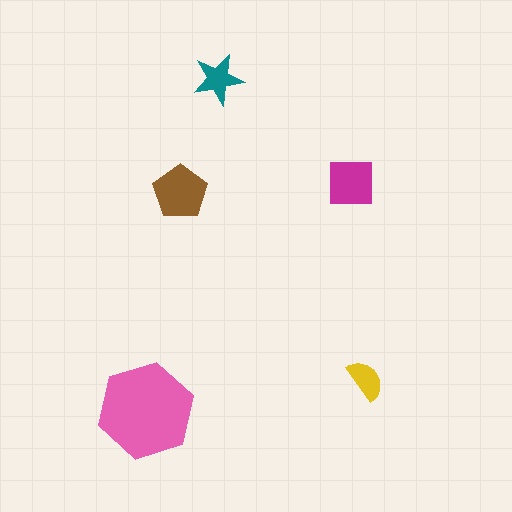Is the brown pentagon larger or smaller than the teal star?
Larger.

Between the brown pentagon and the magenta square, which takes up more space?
The brown pentagon.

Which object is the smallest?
The yellow semicircle.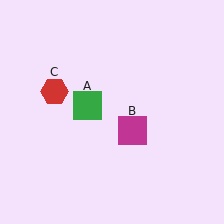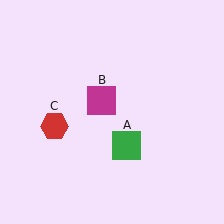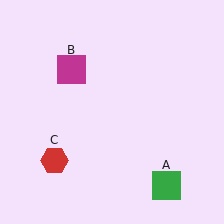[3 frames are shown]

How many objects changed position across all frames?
3 objects changed position: green square (object A), magenta square (object B), red hexagon (object C).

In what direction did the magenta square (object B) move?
The magenta square (object B) moved up and to the left.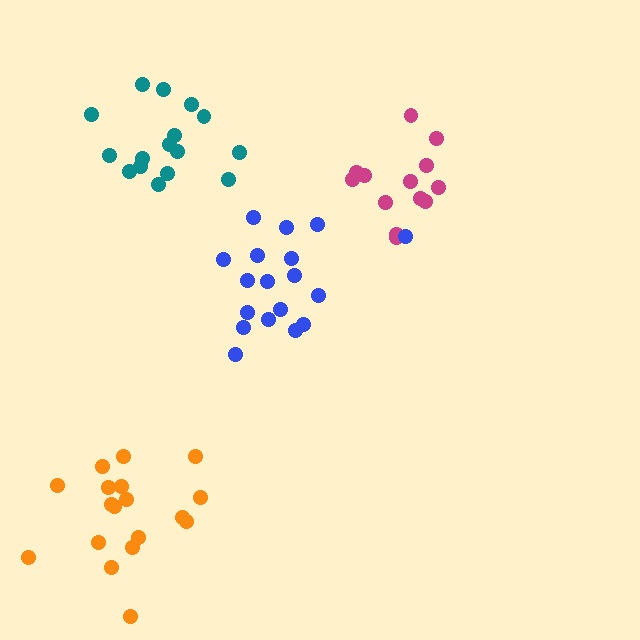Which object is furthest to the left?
The orange cluster is leftmost.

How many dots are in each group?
Group 1: 16 dots, Group 2: 18 dots, Group 3: 13 dots, Group 4: 18 dots (65 total).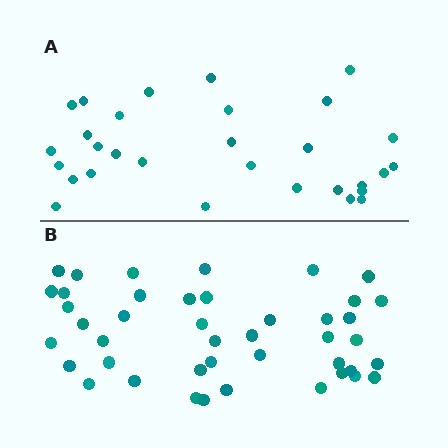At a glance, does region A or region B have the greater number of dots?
Region B (the bottom region) has more dots.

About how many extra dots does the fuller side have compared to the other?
Region B has approximately 15 more dots than region A.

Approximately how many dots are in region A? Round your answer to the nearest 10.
About 30 dots.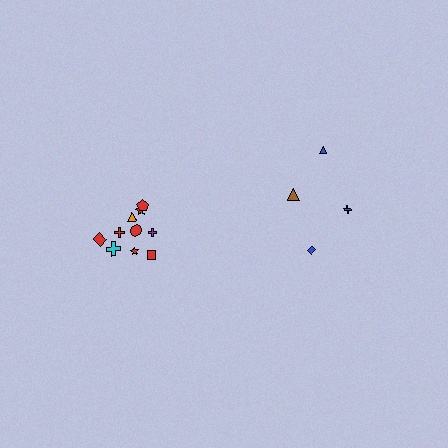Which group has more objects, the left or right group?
The left group.